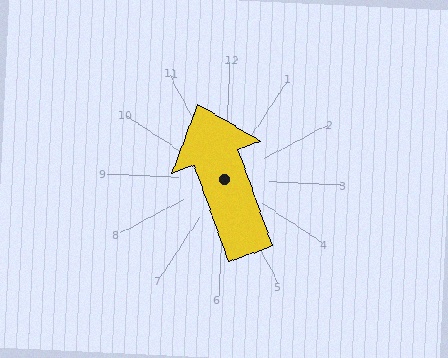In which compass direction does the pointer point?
North.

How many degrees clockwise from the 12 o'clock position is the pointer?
Approximately 338 degrees.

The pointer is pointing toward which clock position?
Roughly 11 o'clock.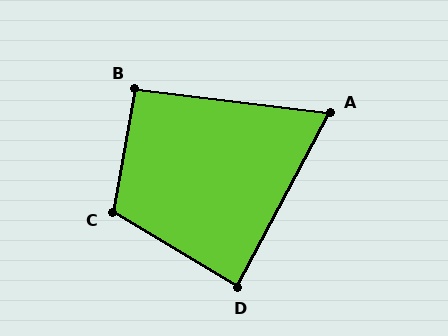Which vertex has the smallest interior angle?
A, at approximately 69 degrees.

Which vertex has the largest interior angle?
C, at approximately 111 degrees.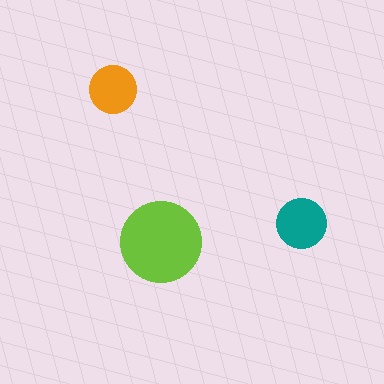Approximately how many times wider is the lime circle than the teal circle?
About 1.5 times wider.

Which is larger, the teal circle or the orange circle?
The teal one.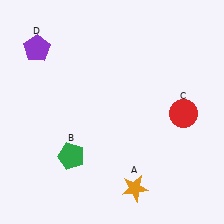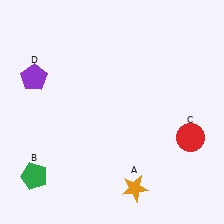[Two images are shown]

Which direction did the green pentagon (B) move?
The green pentagon (B) moved left.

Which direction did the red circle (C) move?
The red circle (C) moved down.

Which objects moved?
The objects that moved are: the green pentagon (B), the red circle (C), the purple pentagon (D).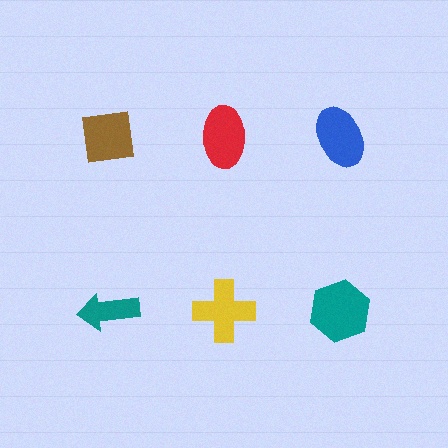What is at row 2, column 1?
A teal arrow.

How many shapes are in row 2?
3 shapes.